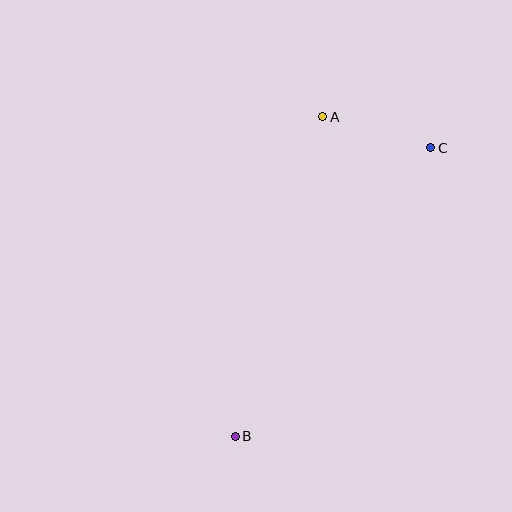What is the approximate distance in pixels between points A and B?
The distance between A and B is approximately 331 pixels.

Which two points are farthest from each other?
Points B and C are farthest from each other.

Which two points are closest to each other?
Points A and C are closest to each other.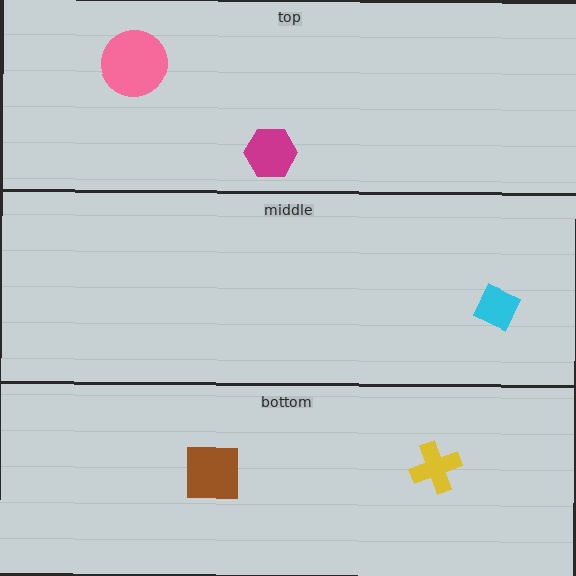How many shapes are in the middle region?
1.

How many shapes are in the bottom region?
2.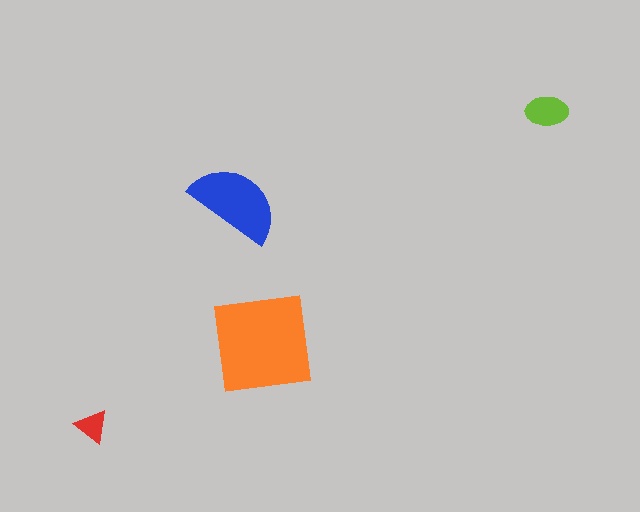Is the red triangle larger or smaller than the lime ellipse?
Smaller.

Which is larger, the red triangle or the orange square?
The orange square.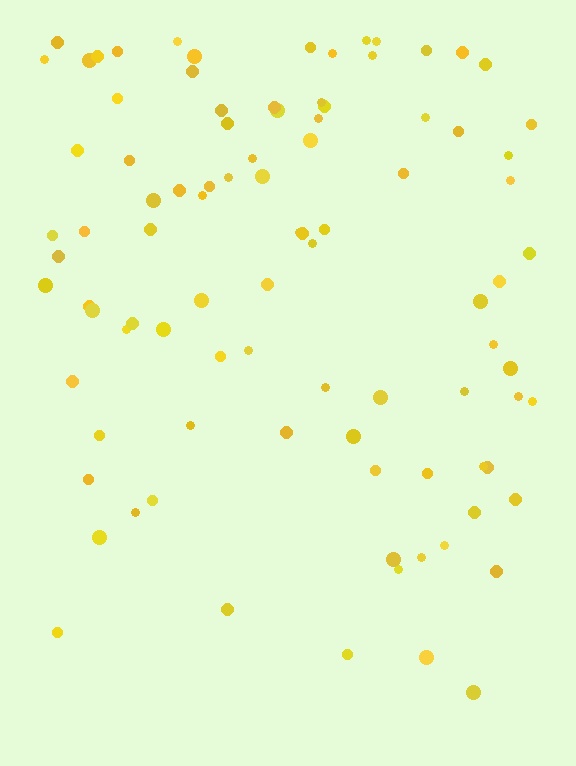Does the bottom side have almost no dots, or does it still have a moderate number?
Still a moderate number, just noticeably fewer than the top.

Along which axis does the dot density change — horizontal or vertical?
Vertical.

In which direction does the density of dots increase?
From bottom to top, with the top side densest.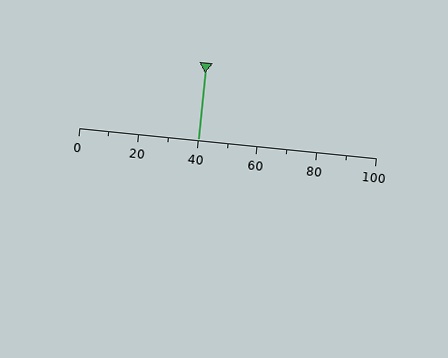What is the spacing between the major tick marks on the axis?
The major ticks are spaced 20 apart.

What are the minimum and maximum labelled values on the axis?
The axis runs from 0 to 100.